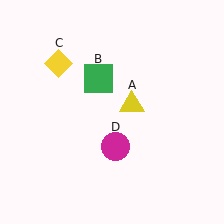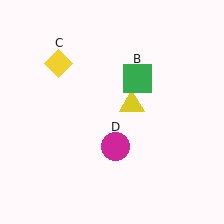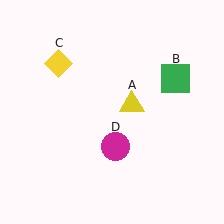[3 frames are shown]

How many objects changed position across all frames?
1 object changed position: green square (object B).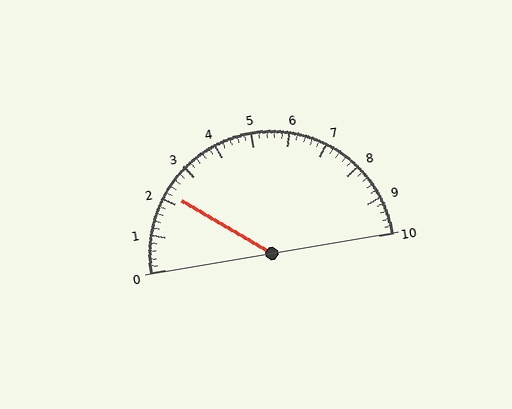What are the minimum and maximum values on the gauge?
The gauge ranges from 0 to 10.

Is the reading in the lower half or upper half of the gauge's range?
The reading is in the lower half of the range (0 to 10).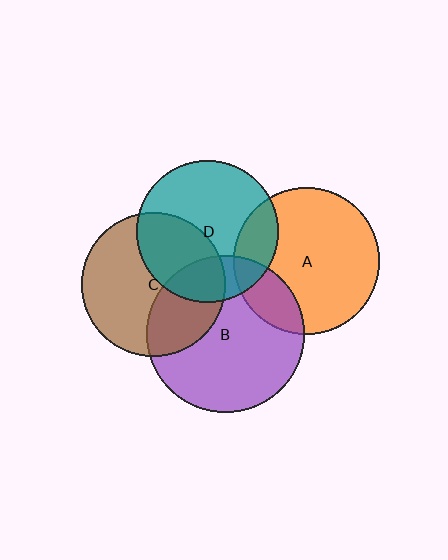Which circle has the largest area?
Circle B (purple).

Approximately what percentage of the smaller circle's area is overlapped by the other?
Approximately 20%.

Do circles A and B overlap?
Yes.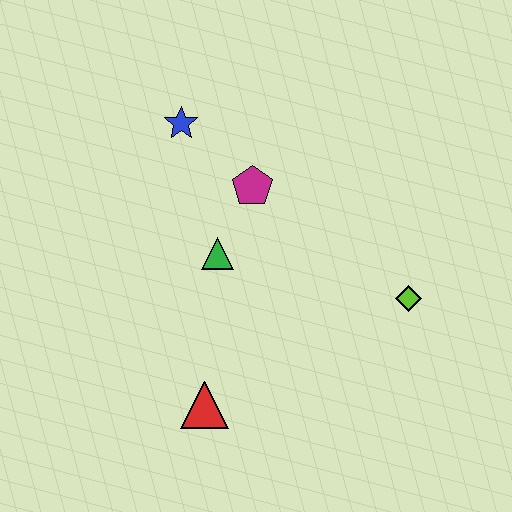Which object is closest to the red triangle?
The green triangle is closest to the red triangle.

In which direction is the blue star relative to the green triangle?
The blue star is above the green triangle.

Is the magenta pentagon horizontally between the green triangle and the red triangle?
No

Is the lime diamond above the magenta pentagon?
No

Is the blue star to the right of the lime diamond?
No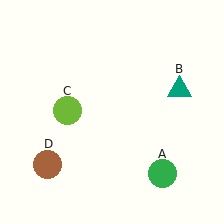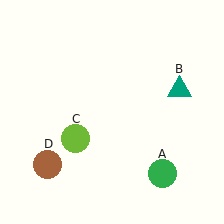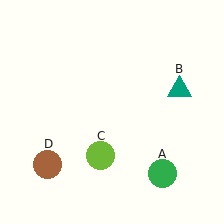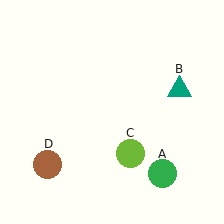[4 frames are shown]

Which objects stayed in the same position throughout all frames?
Green circle (object A) and teal triangle (object B) and brown circle (object D) remained stationary.